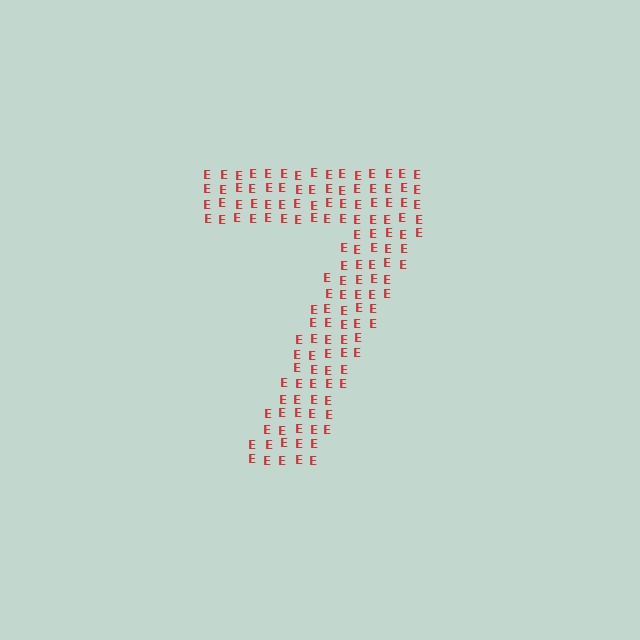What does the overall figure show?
The overall figure shows the digit 7.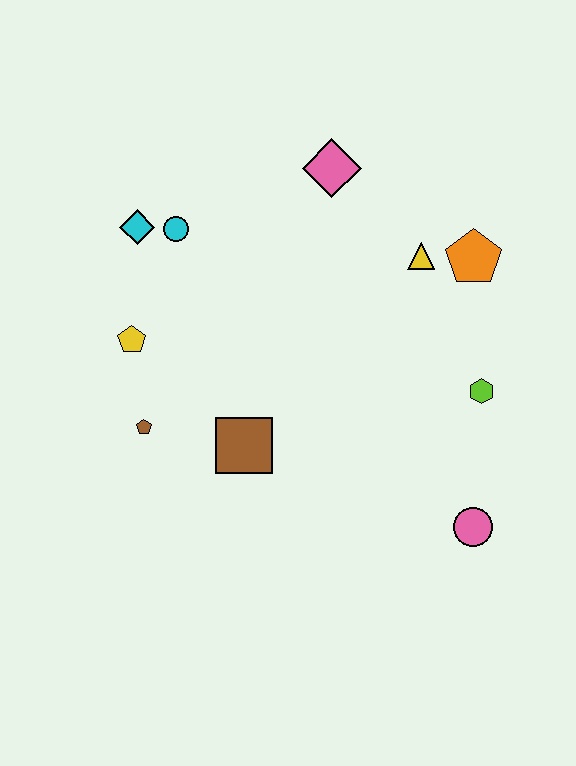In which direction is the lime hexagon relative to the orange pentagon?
The lime hexagon is below the orange pentagon.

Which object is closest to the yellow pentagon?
The brown pentagon is closest to the yellow pentagon.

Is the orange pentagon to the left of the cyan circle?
No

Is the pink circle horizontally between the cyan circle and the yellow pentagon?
No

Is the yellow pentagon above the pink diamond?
No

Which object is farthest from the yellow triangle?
The brown pentagon is farthest from the yellow triangle.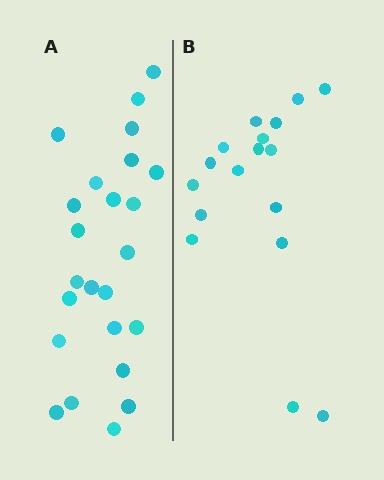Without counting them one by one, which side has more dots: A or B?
Region A (the left region) has more dots.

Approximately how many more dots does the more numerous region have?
Region A has roughly 8 or so more dots than region B.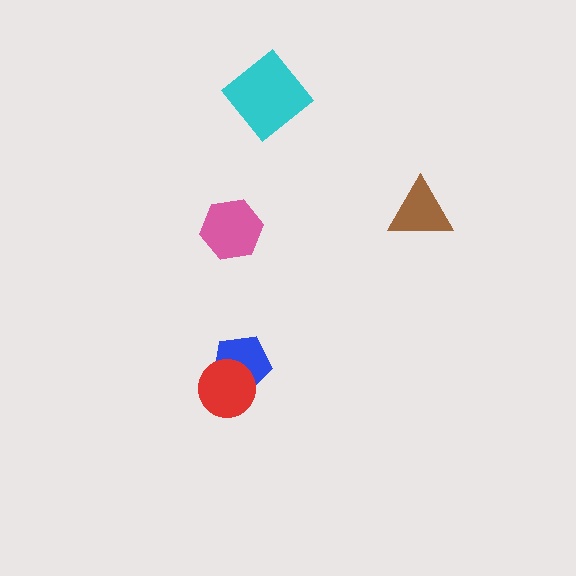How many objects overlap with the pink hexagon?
0 objects overlap with the pink hexagon.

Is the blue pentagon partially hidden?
Yes, it is partially covered by another shape.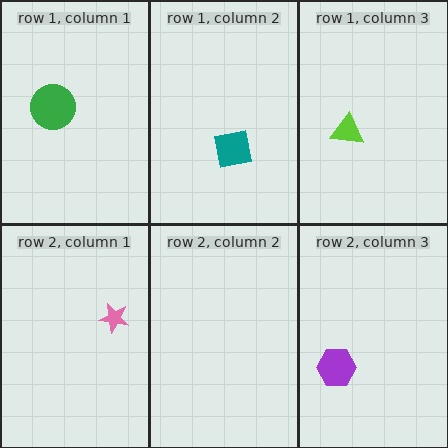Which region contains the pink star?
The row 2, column 1 region.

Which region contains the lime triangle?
The row 1, column 3 region.